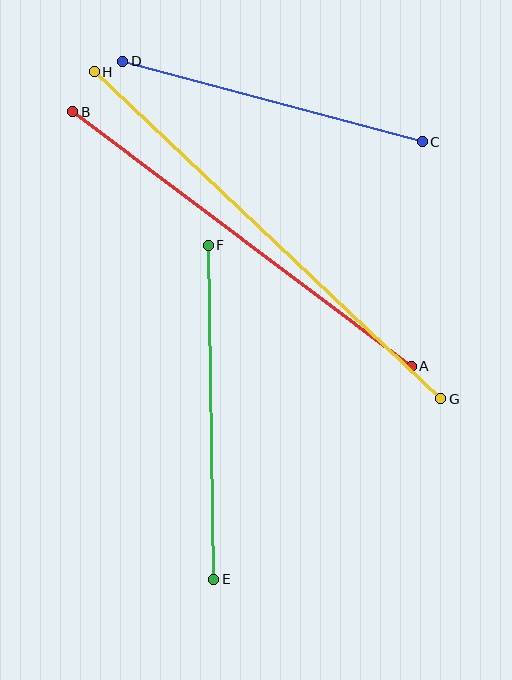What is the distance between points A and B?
The distance is approximately 423 pixels.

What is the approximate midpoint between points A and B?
The midpoint is at approximately (242, 239) pixels.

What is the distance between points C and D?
The distance is approximately 310 pixels.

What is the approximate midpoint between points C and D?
The midpoint is at approximately (273, 102) pixels.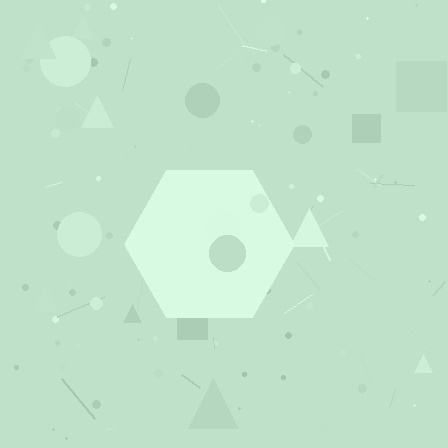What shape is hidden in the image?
A hexagon is hidden in the image.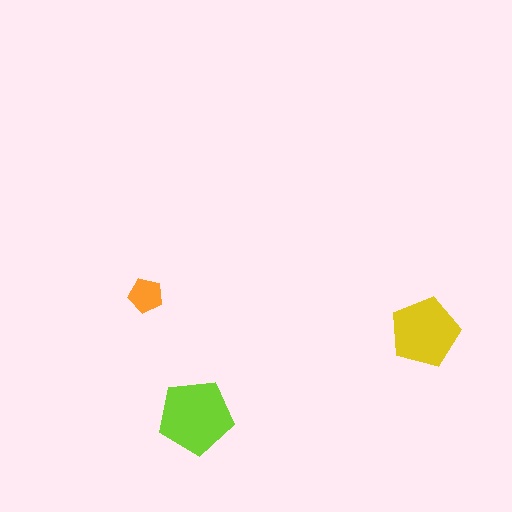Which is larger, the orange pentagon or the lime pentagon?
The lime one.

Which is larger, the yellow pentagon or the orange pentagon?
The yellow one.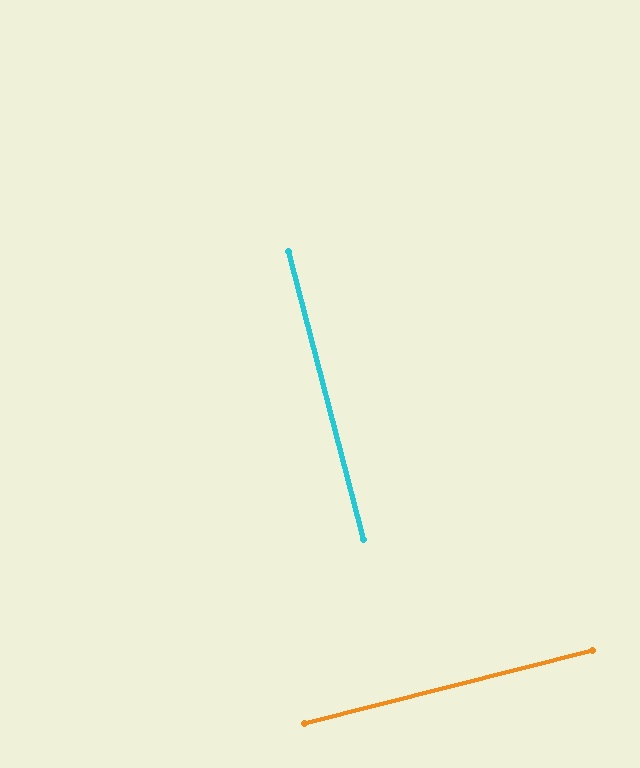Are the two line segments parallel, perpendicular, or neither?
Perpendicular — they meet at approximately 90°.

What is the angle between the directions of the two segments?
Approximately 90 degrees.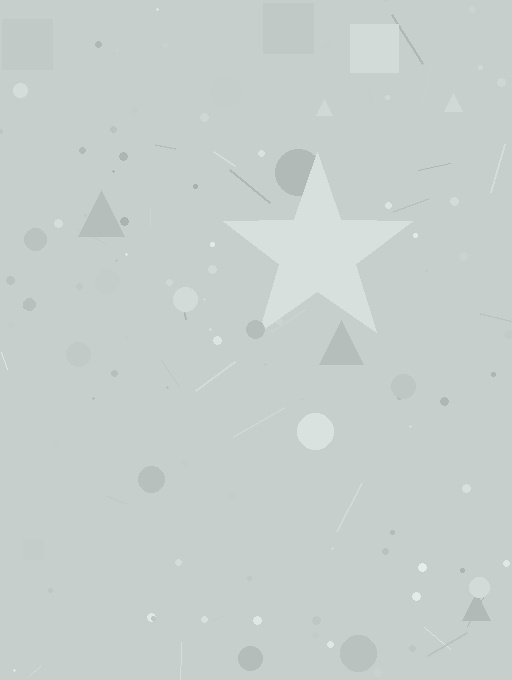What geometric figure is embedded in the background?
A star is embedded in the background.